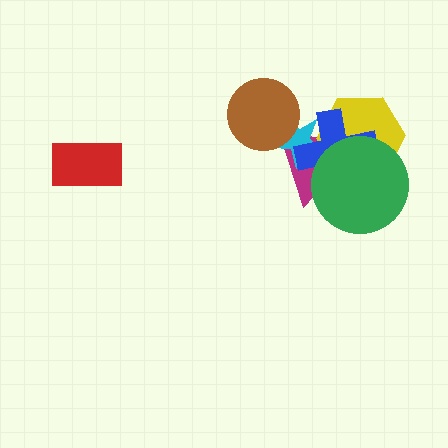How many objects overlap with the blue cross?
4 objects overlap with the blue cross.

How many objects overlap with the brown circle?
2 objects overlap with the brown circle.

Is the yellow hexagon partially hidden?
Yes, it is partially covered by another shape.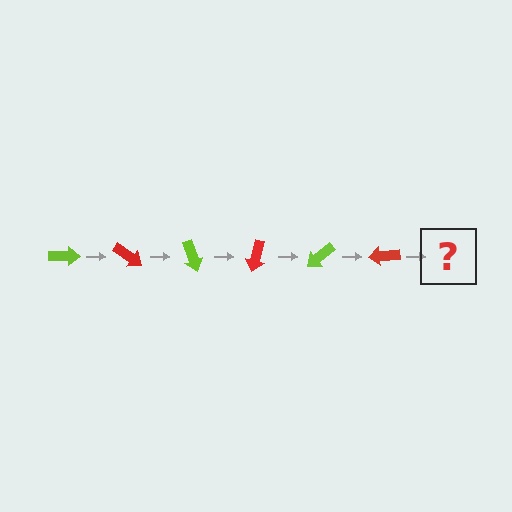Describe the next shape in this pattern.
It should be a lime arrow, rotated 210 degrees from the start.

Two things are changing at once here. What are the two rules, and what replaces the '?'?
The two rules are that it rotates 35 degrees each step and the color cycles through lime and red. The '?' should be a lime arrow, rotated 210 degrees from the start.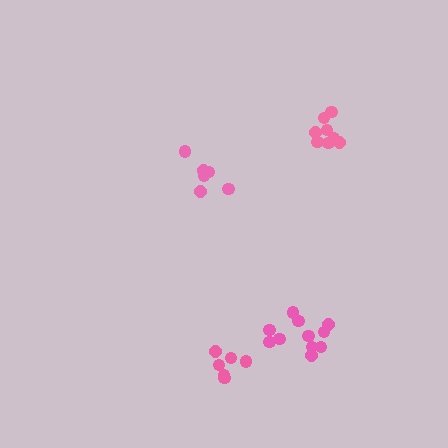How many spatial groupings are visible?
There are 4 spatial groupings.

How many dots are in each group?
Group 1: 6 dots, Group 2: 11 dots, Group 3: 8 dots, Group 4: 6 dots (31 total).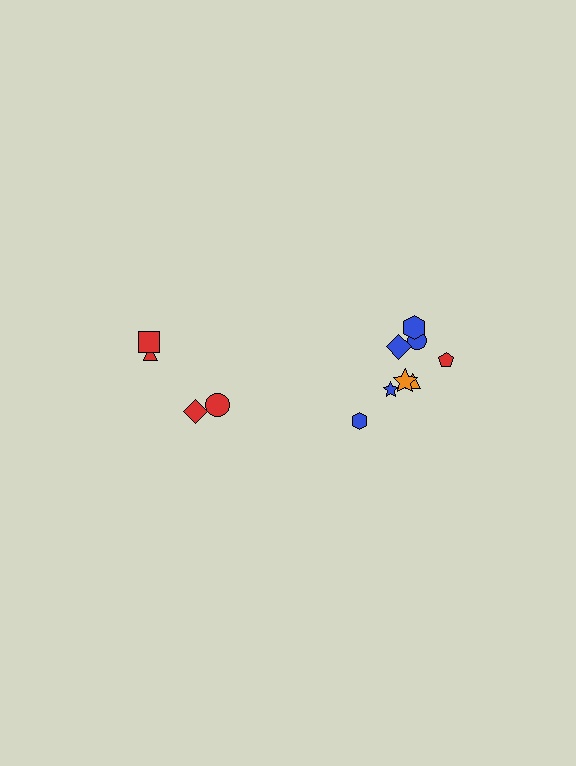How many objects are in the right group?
There are 8 objects.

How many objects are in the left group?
There are 4 objects.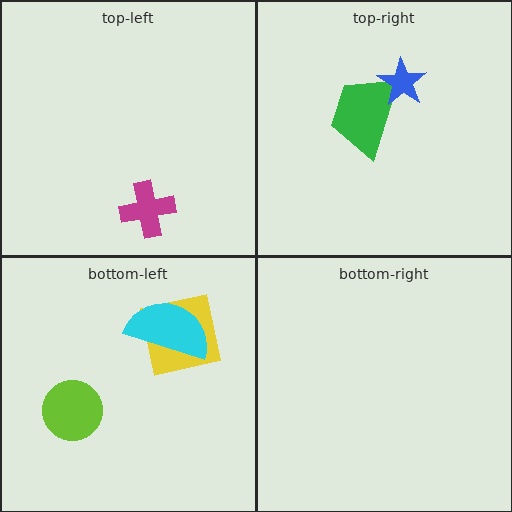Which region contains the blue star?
The top-right region.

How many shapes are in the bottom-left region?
3.